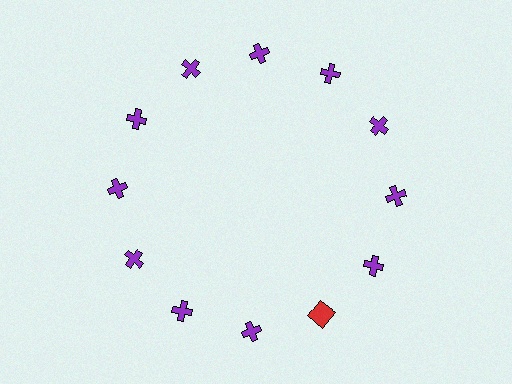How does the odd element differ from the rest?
It differs in both color (red instead of purple) and shape (square instead of cross).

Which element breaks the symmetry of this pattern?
The red square at roughly the 5 o'clock position breaks the symmetry. All other shapes are purple crosses.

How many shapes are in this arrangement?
There are 12 shapes arranged in a ring pattern.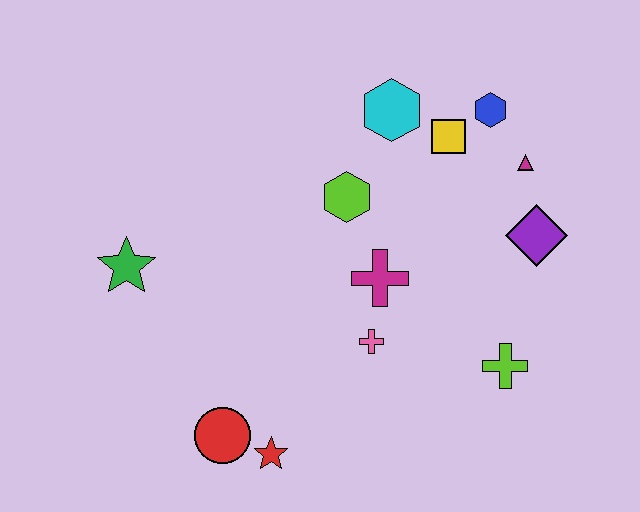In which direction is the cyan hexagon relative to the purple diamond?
The cyan hexagon is to the left of the purple diamond.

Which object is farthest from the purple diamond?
The green star is farthest from the purple diamond.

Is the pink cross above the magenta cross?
No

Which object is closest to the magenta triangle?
The blue hexagon is closest to the magenta triangle.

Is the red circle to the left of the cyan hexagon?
Yes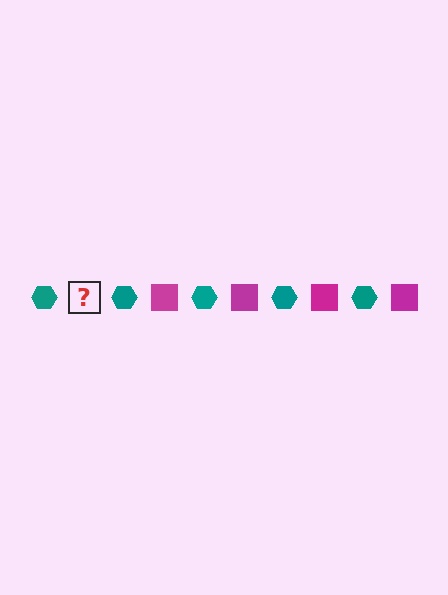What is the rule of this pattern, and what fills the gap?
The rule is that the pattern alternates between teal hexagon and magenta square. The gap should be filled with a magenta square.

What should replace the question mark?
The question mark should be replaced with a magenta square.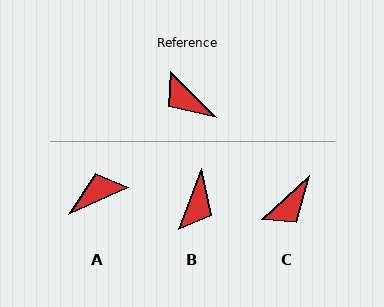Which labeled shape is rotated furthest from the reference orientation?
B, about 114 degrees away.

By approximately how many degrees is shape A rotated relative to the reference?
Approximately 111 degrees clockwise.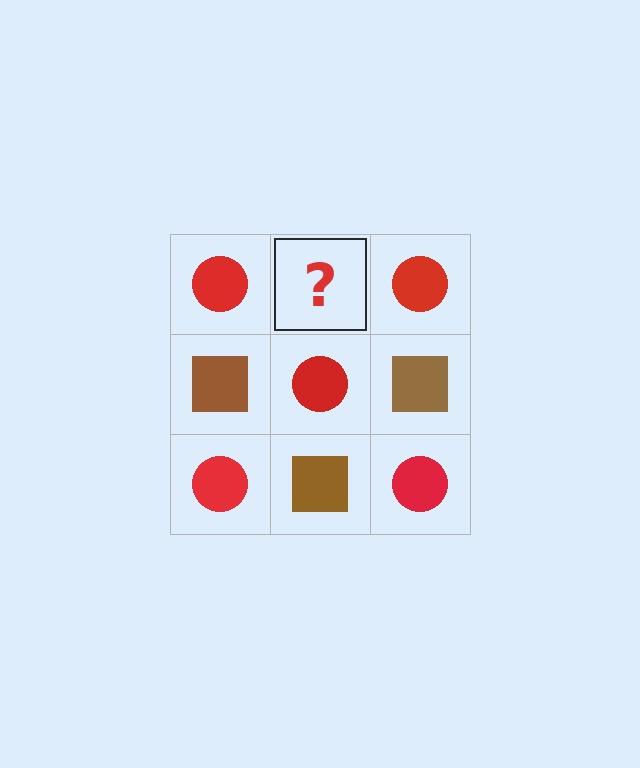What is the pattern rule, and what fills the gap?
The rule is that it alternates red circle and brown square in a checkerboard pattern. The gap should be filled with a brown square.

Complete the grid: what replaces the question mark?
The question mark should be replaced with a brown square.